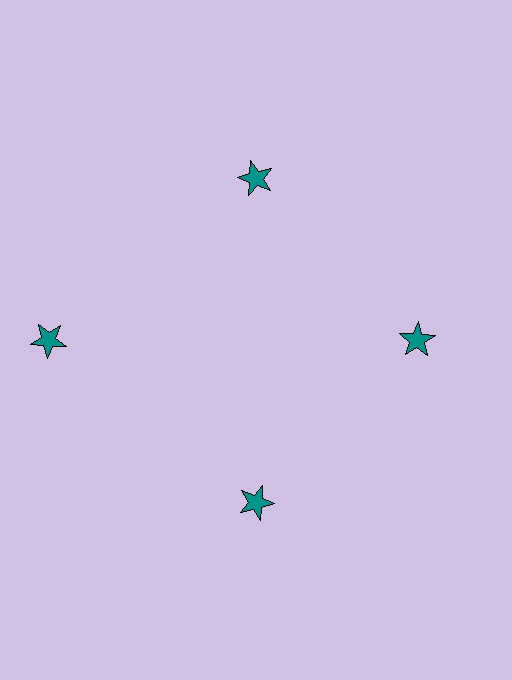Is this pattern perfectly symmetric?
No. The 4 teal stars are arranged in a ring, but one element near the 9 o'clock position is pushed outward from the center, breaking the 4-fold rotational symmetry.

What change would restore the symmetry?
The symmetry would be restored by moving it inward, back onto the ring so that all 4 stars sit at equal angles and equal distance from the center.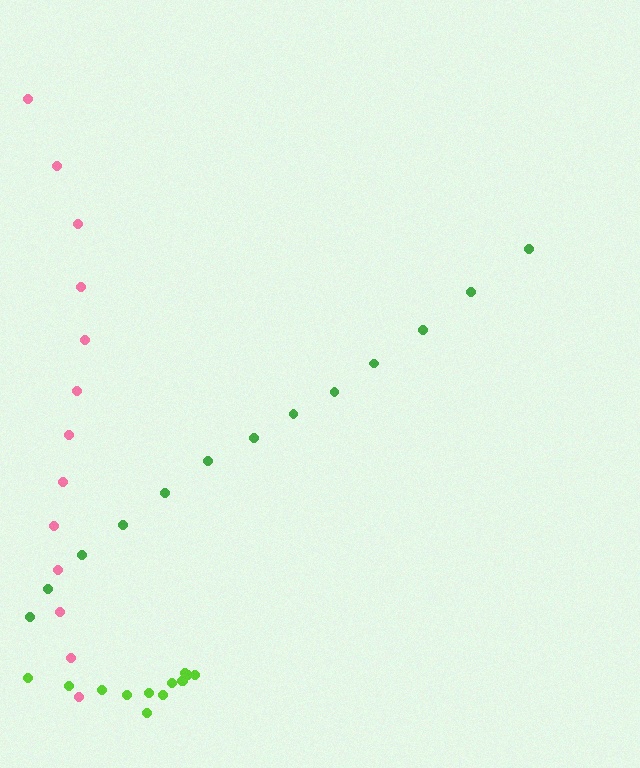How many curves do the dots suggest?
There are 3 distinct paths.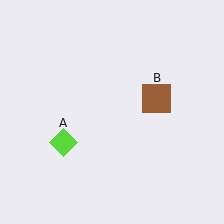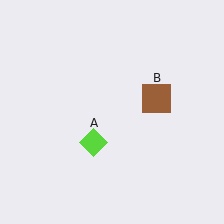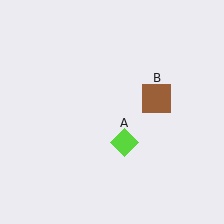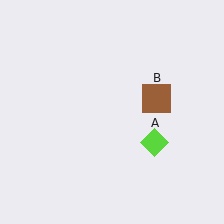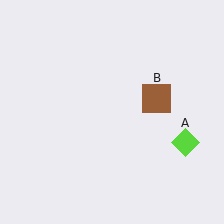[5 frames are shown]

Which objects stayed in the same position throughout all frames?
Brown square (object B) remained stationary.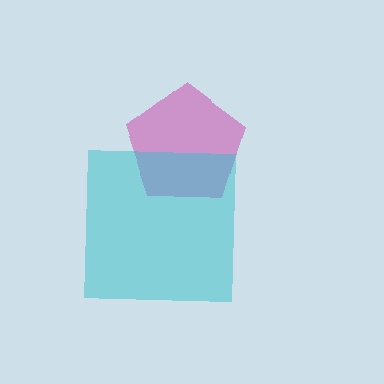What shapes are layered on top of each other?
The layered shapes are: a magenta pentagon, a cyan square.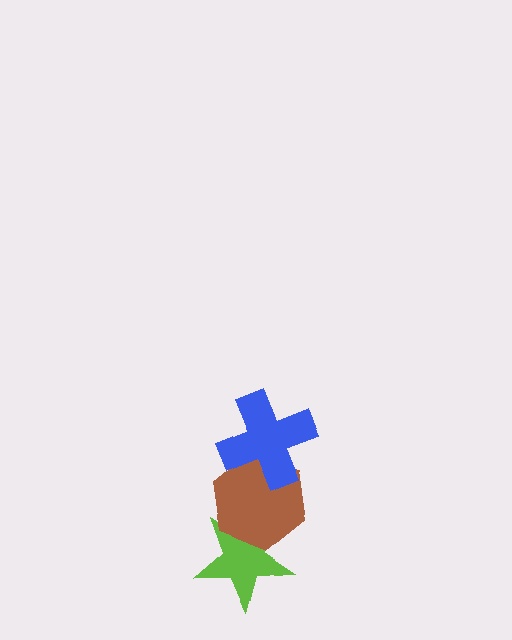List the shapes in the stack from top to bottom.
From top to bottom: the blue cross, the brown hexagon, the lime star.